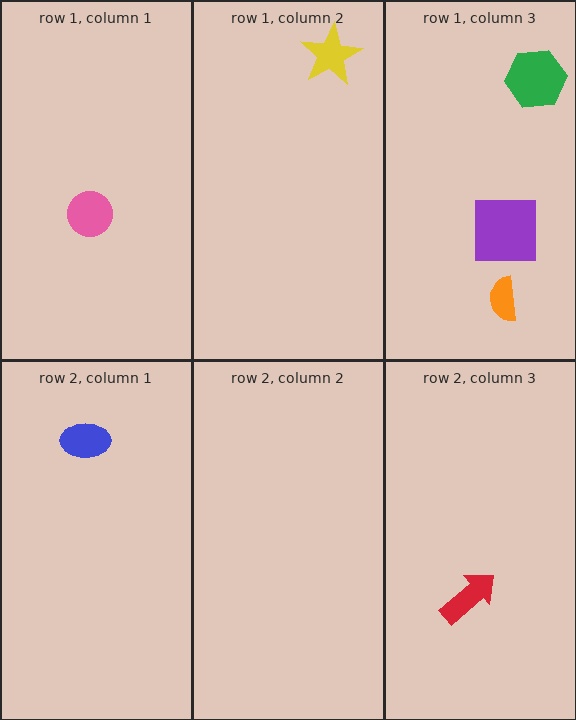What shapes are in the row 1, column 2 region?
The yellow star.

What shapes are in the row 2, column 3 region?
The red arrow.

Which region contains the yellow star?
The row 1, column 2 region.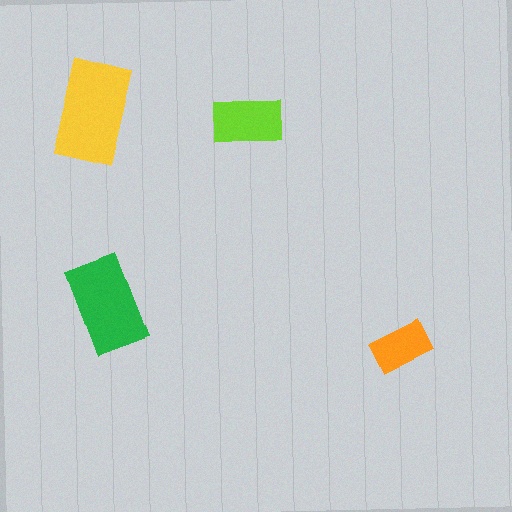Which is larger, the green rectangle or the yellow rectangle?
The yellow one.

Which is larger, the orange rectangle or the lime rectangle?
The lime one.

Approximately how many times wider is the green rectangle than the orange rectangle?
About 1.5 times wider.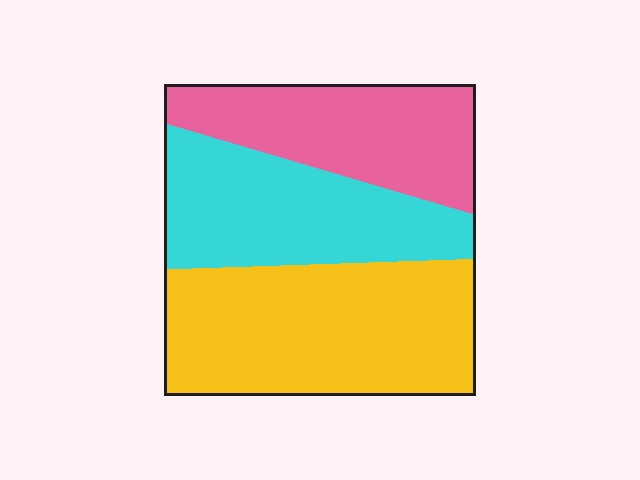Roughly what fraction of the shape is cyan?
Cyan covers about 30% of the shape.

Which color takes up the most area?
Yellow, at roughly 40%.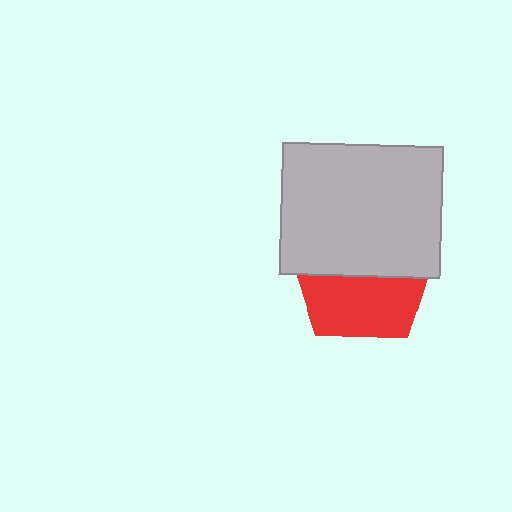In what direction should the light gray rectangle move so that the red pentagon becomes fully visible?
The light gray rectangle should move up. That is the shortest direction to clear the overlap and leave the red pentagon fully visible.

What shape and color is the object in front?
The object in front is a light gray rectangle.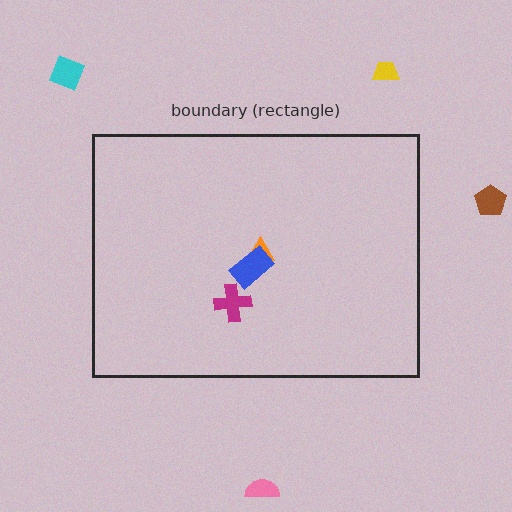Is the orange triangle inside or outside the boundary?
Inside.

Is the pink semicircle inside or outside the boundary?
Outside.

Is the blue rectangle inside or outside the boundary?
Inside.